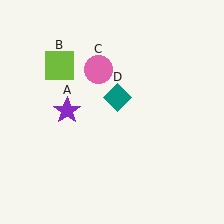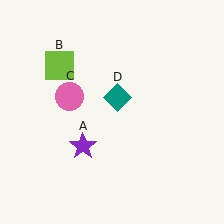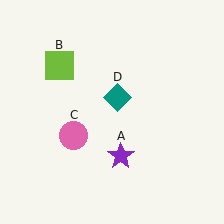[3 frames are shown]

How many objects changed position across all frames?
2 objects changed position: purple star (object A), pink circle (object C).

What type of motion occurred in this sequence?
The purple star (object A), pink circle (object C) rotated counterclockwise around the center of the scene.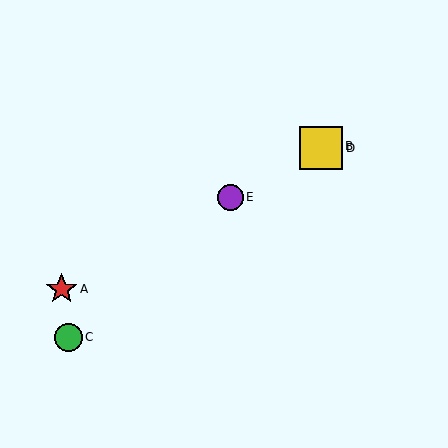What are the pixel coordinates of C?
Object C is at (68, 337).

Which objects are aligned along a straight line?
Objects A, B, D, E are aligned along a straight line.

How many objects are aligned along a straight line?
4 objects (A, B, D, E) are aligned along a straight line.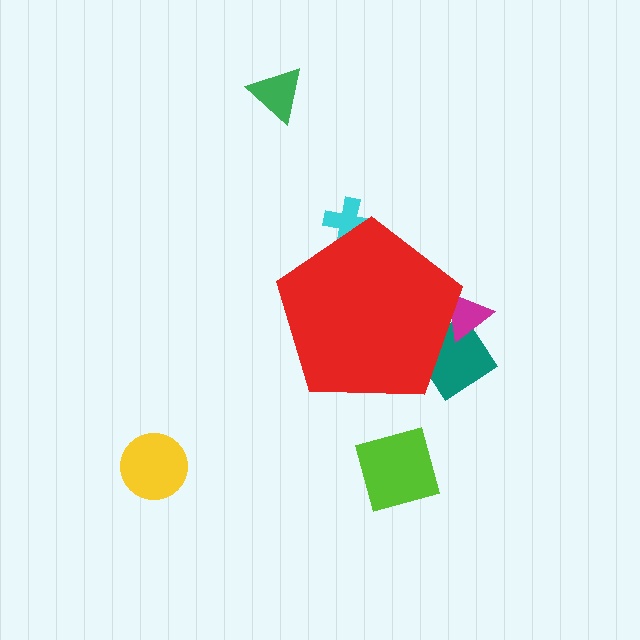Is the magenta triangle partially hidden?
Yes, the magenta triangle is partially hidden behind the red pentagon.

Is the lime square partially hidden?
No, the lime square is fully visible.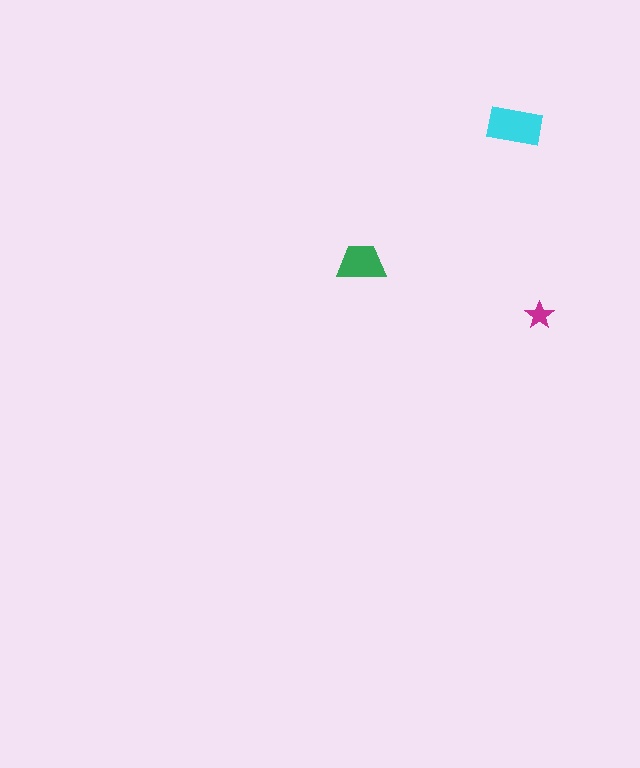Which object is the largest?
The cyan rectangle.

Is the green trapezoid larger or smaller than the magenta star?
Larger.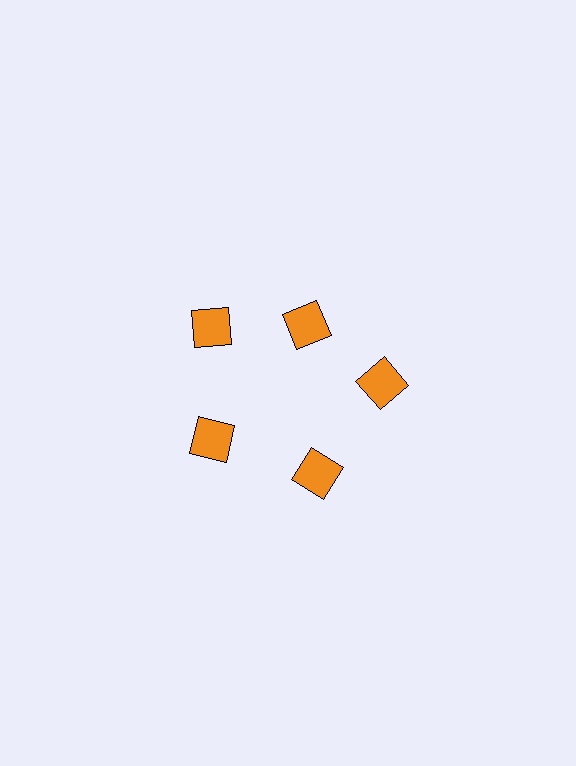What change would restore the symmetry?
The symmetry would be restored by moving it outward, back onto the ring so that all 5 squares sit at equal angles and equal distance from the center.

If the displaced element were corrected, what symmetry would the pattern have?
It would have 5-fold rotational symmetry — the pattern would map onto itself every 72 degrees.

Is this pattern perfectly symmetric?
No. The 5 orange squares are arranged in a ring, but one element near the 1 o'clock position is pulled inward toward the center, breaking the 5-fold rotational symmetry.